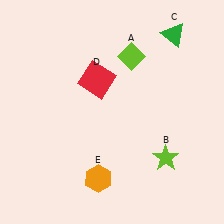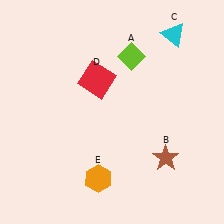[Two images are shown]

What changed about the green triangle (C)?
In Image 1, C is green. In Image 2, it changed to cyan.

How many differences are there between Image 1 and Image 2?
There are 2 differences between the two images.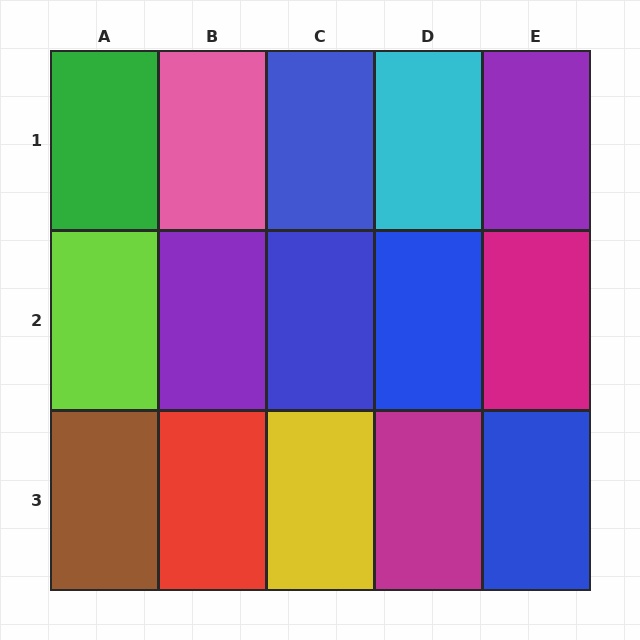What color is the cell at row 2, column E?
Magenta.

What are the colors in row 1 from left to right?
Green, pink, blue, cyan, purple.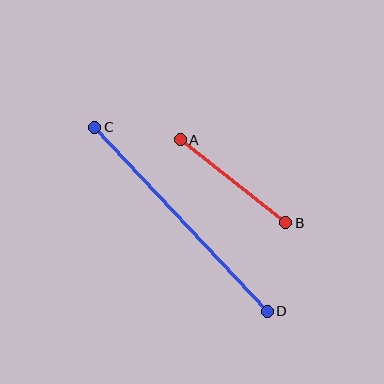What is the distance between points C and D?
The distance is approximately 252 pixels.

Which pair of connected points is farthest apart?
Points C and D are farthest apart.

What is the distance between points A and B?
The distance is approximately 134 pixels.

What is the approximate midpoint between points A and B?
The midpoint is at approximately (233, 181) pixels.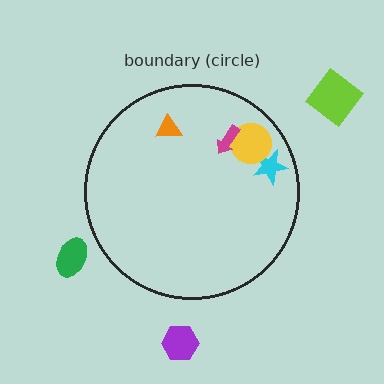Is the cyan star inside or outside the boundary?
Inside.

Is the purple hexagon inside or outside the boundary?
Outside.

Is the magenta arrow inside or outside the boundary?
Inside.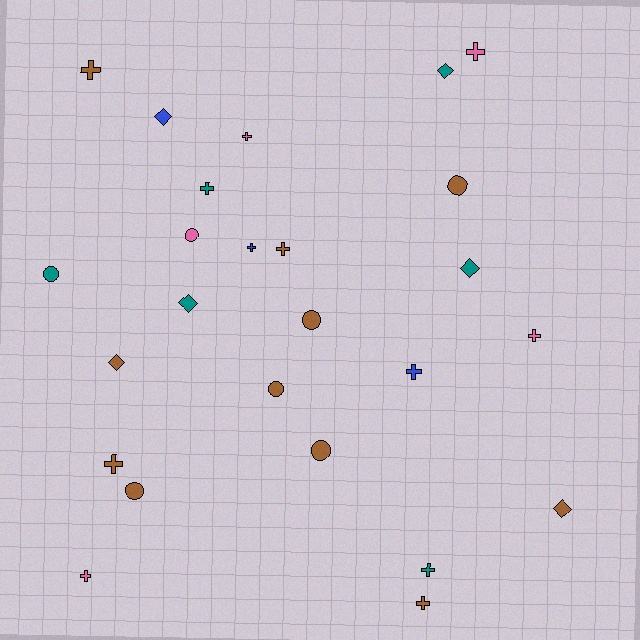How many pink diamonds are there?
There are no pink diamonds.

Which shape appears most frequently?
Cross, with 12 objects.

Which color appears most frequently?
Brown, with 11 objects.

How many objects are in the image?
There are 25 objects.